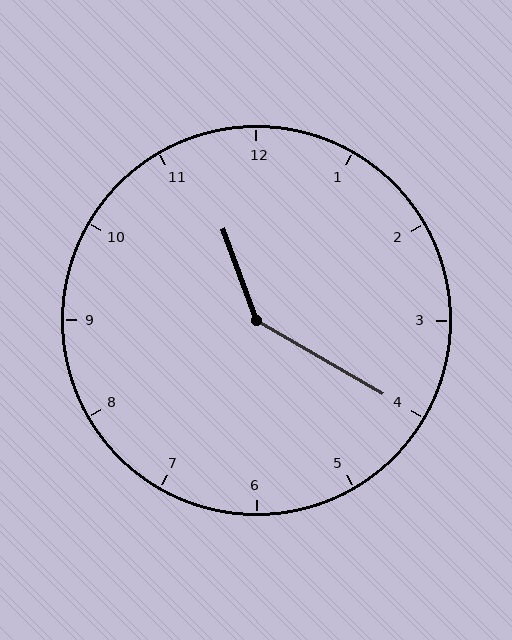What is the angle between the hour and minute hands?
Approximately 140 degrees.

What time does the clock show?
11:20.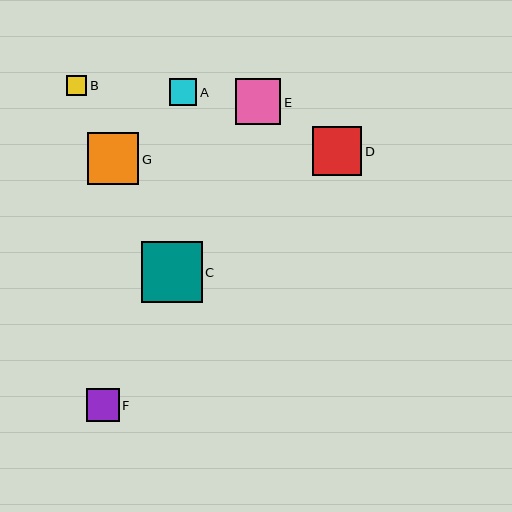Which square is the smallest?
Square B is the smallest with a size of approximately 20 pixels.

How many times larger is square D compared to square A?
Square D is approximately 1.8 times the size of square A.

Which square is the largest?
Square C is the largest with a size of approximately 61 pixels.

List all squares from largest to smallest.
From largest to smallest: C, G, D, E, F, A, B.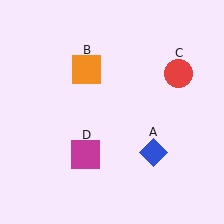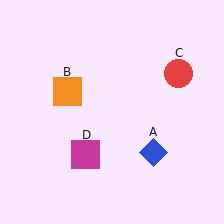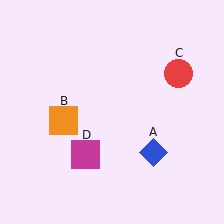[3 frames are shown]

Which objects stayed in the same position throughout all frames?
Blue diamond (object A) and red circle (object C) and magenta square (object D) remained stationary.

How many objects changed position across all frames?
1 object changed position: orange square (object B).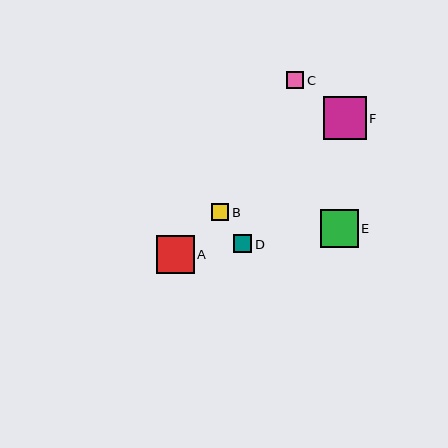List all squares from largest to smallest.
From largest to smallest: F, E, A, D, C, B.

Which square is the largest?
Square F is the largest with a size of approximately 43 pixels.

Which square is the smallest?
Square B is the smallest with a size of approximately 17 pixels.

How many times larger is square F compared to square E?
Square F is approximately 1.1 times the size of square E.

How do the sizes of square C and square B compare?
Square C and square B are approximately the same size.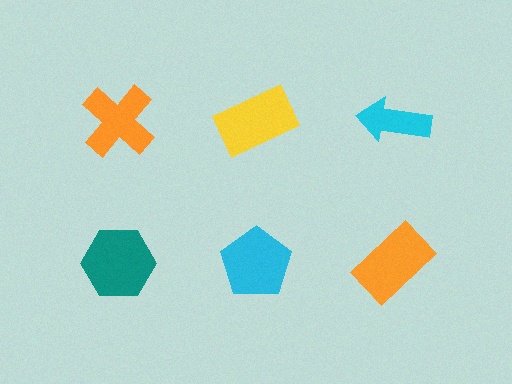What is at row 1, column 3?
A cyan arrow.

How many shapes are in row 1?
3 shapes.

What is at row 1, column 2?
A yellow rectangle.